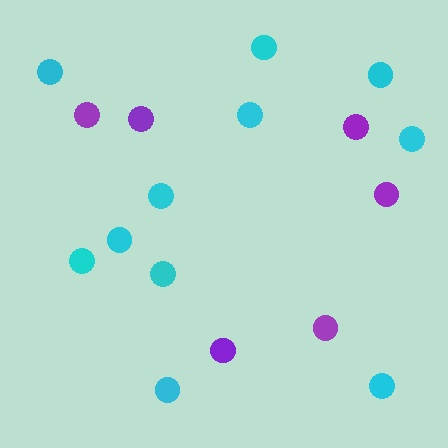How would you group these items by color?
There are 2 groups: one group of purple circles (6) and one group of cyan circles (11).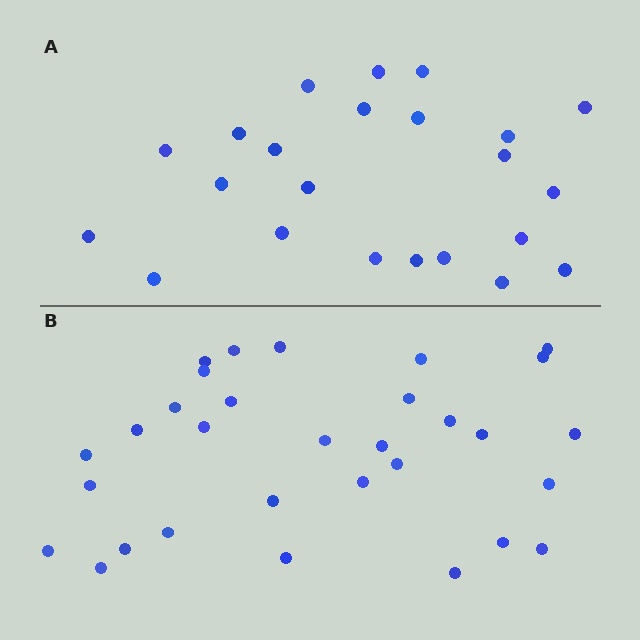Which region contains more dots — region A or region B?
Region B (the bottom region) has more dots.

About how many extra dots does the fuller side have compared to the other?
Region B has roughly 8 or so more dots than region A.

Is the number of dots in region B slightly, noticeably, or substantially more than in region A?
Region B has noticeably more, but not dramatically so. The ratio is roughly 1.3 to 1.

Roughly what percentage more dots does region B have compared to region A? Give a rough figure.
About 35% more.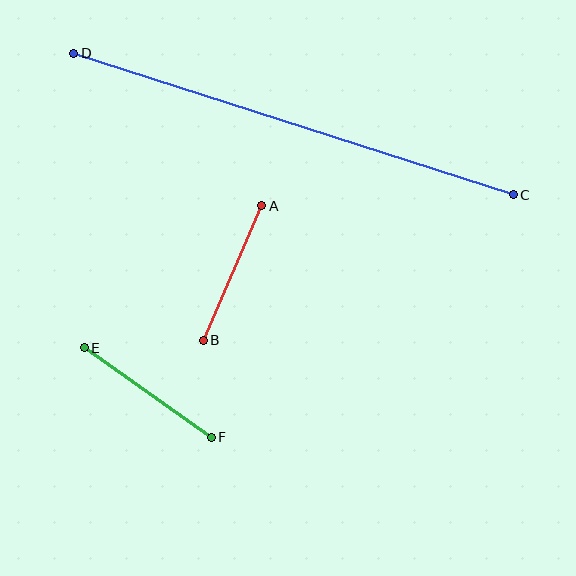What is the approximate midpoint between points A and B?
The midpoint is at approximately (233, 273) pixels.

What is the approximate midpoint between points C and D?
The midpoint is at approximately (293, 124) pixels.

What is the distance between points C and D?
The distance is approximately 462 pixels.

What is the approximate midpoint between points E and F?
The midpoint is at approximately (148, 392) pixels.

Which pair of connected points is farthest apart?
Points C and D are farthest apart.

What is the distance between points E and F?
The distance is approximately 155 pixels.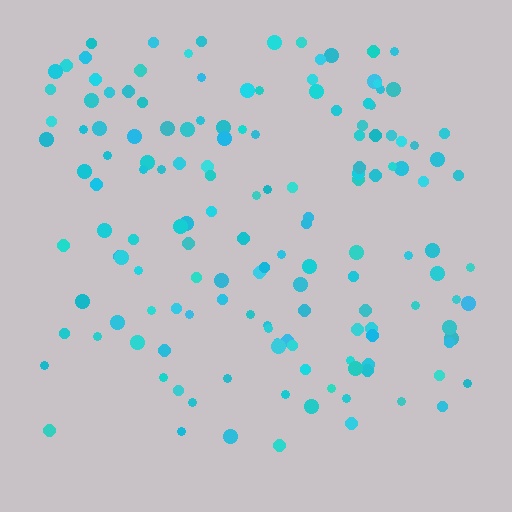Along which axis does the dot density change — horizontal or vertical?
Vertical.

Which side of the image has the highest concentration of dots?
The top.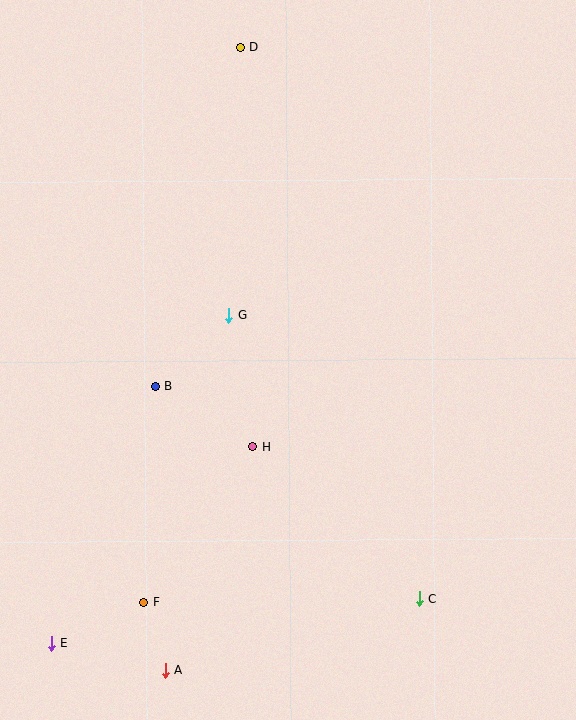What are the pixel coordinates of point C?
Point C is at (419, 599).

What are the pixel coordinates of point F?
Point F is at (144, 602).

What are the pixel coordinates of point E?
Point E is at (51, 643).